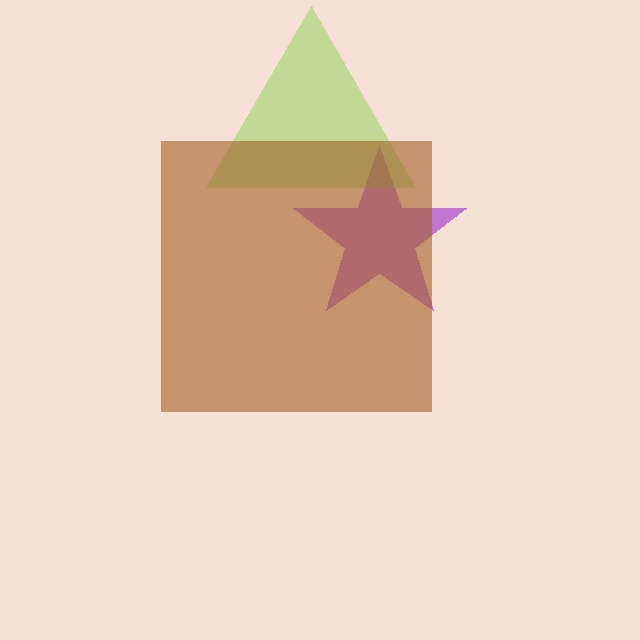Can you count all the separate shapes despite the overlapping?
Yes, there are 3 separate shapes.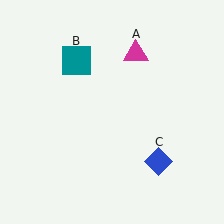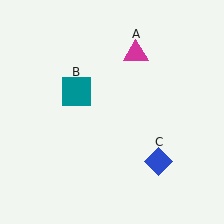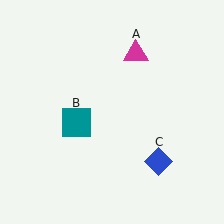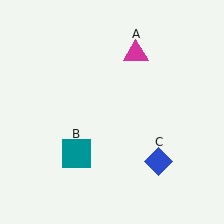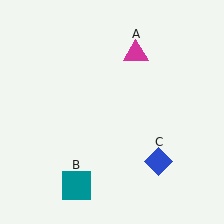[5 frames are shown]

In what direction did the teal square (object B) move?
The teal square (object B) moved down.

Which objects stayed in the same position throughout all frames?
Magenta triangle (object A) and blue diamond (object C) remained stationary.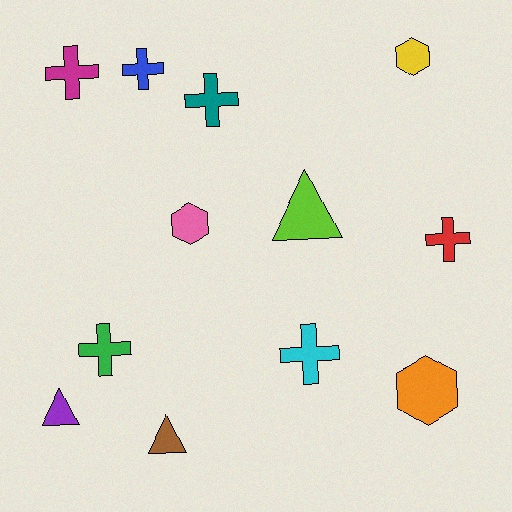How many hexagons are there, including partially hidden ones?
There are 3 hexagons.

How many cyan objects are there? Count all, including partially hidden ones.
There is 1 cyan object.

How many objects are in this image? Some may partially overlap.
There are 12 objects.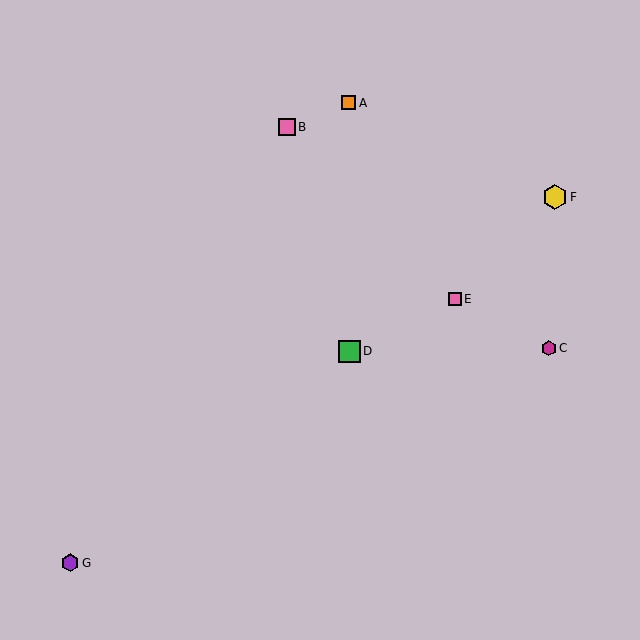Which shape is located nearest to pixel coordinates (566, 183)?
The yellow hexagon (labeled F) at (555, 197) is nearest to that location.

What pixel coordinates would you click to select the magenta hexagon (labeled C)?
Click at (549, 348) to select the magenta hexagon C.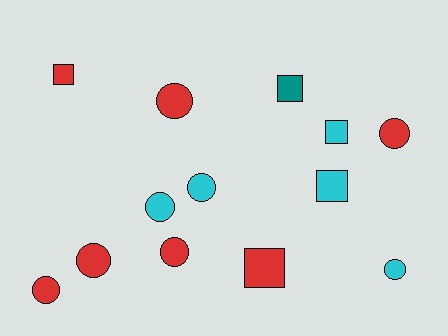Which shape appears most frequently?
Circle, with 8 objects.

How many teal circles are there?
There are no teal circles.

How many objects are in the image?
There are 13 objects.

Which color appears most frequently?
Red, with 7 objects.